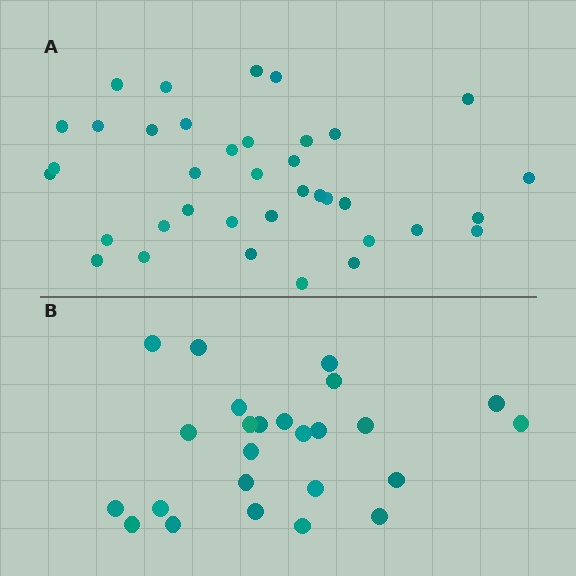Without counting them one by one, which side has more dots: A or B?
Region A (the top region) has more dots.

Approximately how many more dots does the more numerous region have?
Region A has roughly 12 or so more dots than region B.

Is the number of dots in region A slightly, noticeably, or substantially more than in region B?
Region A has substantially more. The ratio is roughly 1.5 to 1.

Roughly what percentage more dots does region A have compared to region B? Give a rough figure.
About 50% more.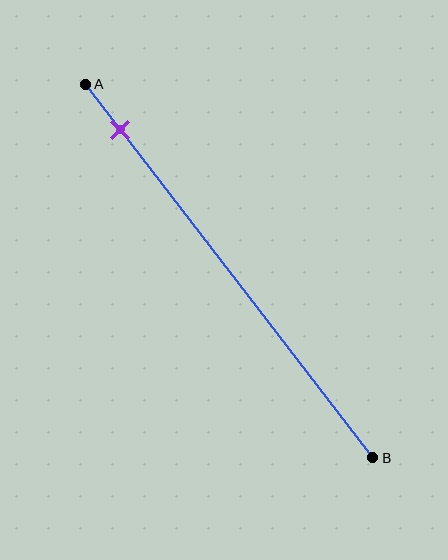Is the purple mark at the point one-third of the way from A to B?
No, the mark is at about 10% from A, not at the 33% one-third point.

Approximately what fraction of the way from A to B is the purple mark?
The purple mark is approximately 10% of the way from A to B.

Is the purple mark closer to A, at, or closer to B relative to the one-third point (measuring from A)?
The purple mark is closer to point A than the one-third point of segment AB.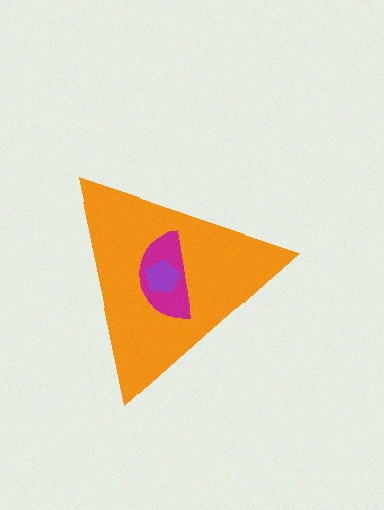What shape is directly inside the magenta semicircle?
The purple pentagon.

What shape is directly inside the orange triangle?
The magenta semicircle.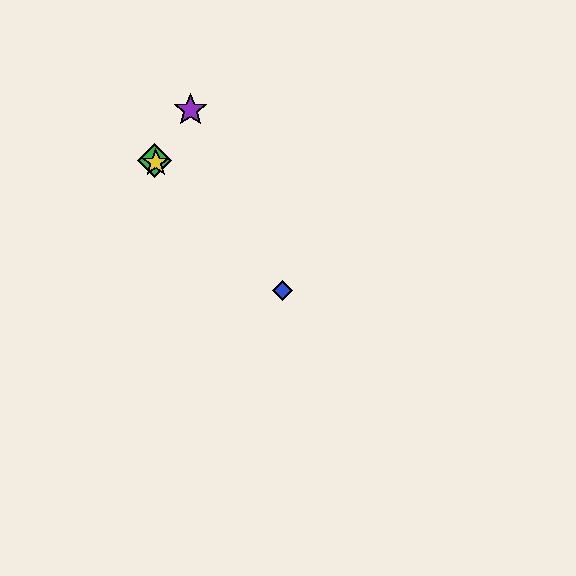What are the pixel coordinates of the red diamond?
The red diamond is at (155, 161).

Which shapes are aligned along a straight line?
The red diamond, the green diamond, the yellow star are aligned along a straight line.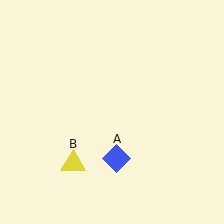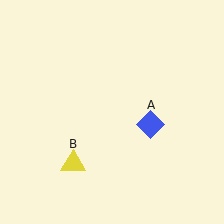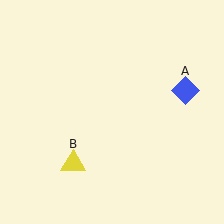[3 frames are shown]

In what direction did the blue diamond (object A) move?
The blue diamond (object A) moved up and to the right.